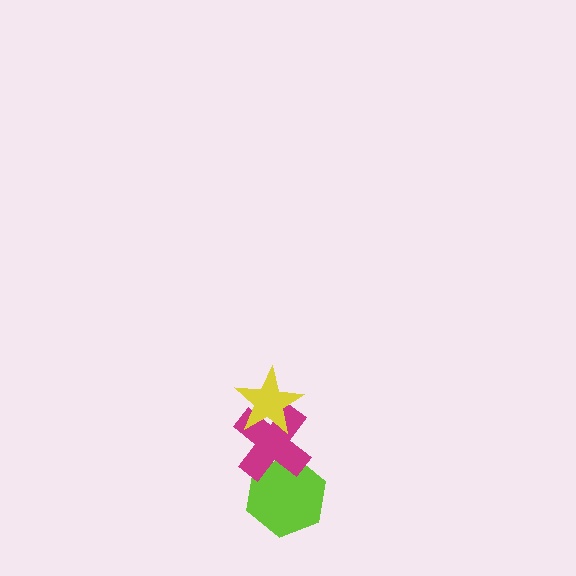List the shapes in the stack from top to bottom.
From top to bottom: the yellow star, the magenta cross, the lime hexagon.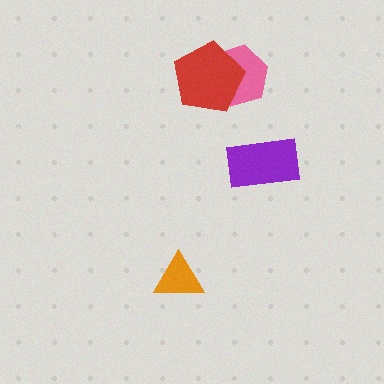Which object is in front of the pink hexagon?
The red pentagon is in front of the pink hexagon.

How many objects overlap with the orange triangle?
0 objects overlap with the orange triangle.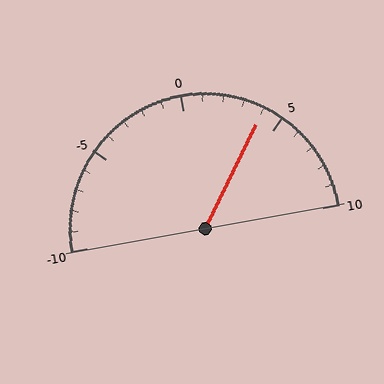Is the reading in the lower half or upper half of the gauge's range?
The reading is in the upper half of the range (-10 to 10).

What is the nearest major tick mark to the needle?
The nearest major tick mark is 5.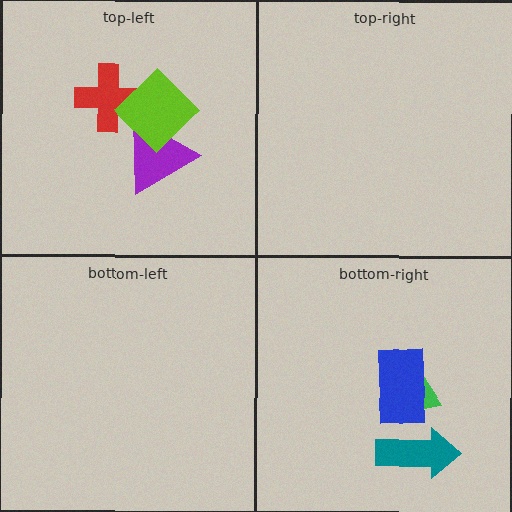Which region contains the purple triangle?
The top-left region.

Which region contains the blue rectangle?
The bottom-right region.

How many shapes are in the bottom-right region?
3.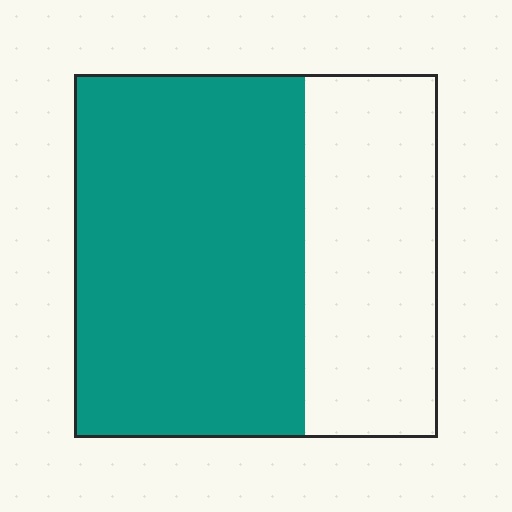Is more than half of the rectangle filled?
Yes.